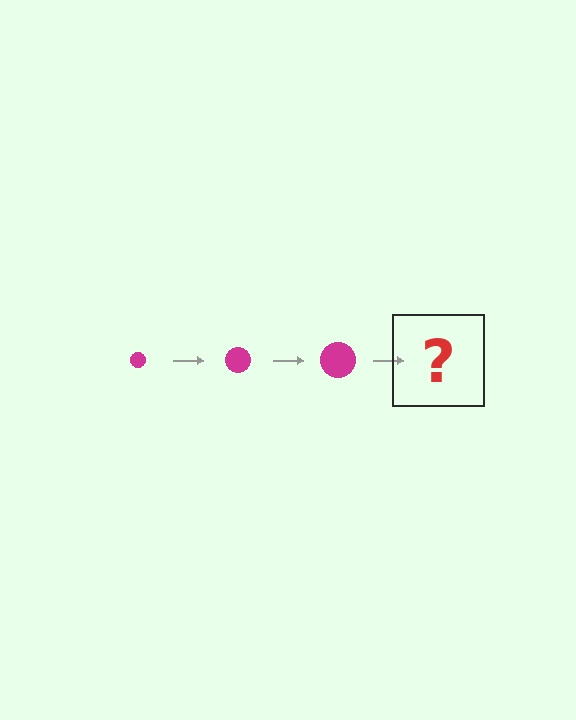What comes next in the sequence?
The next element should be a magenta circle, larger than the previous one.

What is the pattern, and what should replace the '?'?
The pattern is that the circle gets progressively larger each step. The '?' should be a magenta circle, larger than the previous one.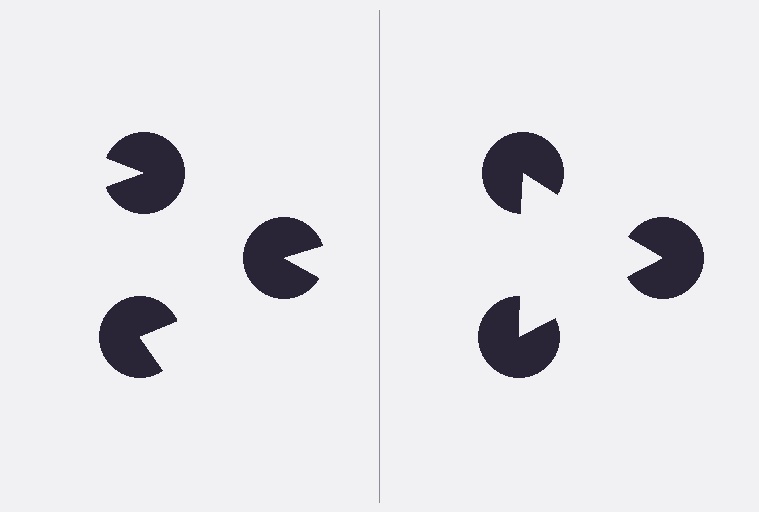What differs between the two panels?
The pac-man discs are positioned identically on both sides; only the wedge orientations differ. On the right they align to a triangle; on the left they are misaligned.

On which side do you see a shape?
An illusory triangle appears on the right side. On the left side the wedge cuts are rotated, so no coherent shape forms.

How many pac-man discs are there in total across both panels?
6 — 3 on each side.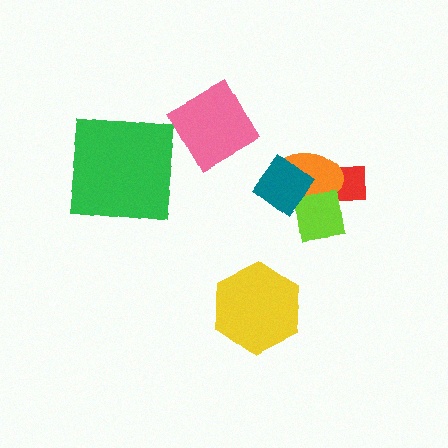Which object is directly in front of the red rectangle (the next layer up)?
The orange ellipse is directly in front of the red rectangle.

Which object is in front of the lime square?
The teal diamond is in front of the lime square.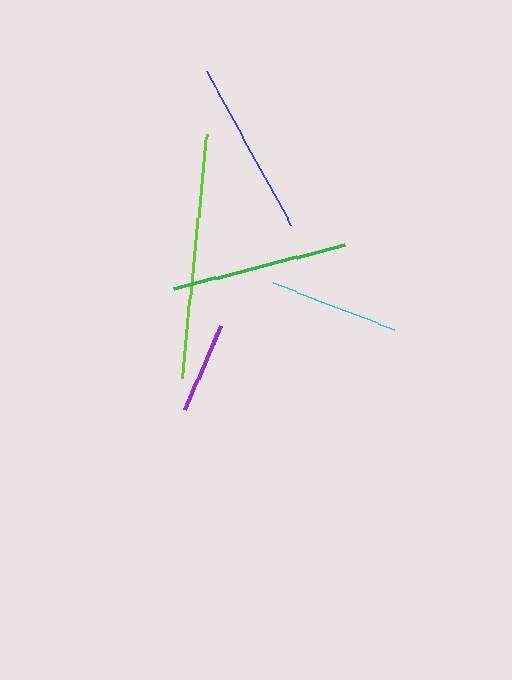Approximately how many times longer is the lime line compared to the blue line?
The lime line is approximately 1.4 times the length of the blue line.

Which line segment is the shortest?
The purple line is the shortest at approximately 92 pixels.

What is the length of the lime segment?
The lime segment is approximately 245 pixels long.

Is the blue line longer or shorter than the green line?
The green line is longer than the blue line.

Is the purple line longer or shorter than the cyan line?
The cyan line is longer than the purple line.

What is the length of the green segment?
The green segment is approximately 177 pixels long.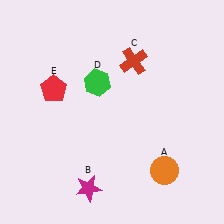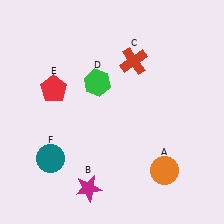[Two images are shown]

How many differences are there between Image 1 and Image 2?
There is 1 difference between the two images.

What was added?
A teal circle (F) was added in Image 2.